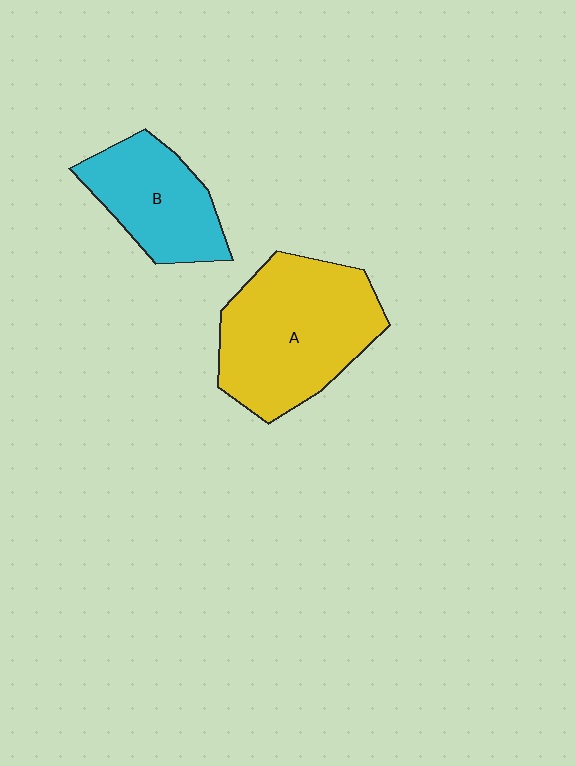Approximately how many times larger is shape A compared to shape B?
Approximately 1.6 times.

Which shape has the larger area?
Shape A (yellow).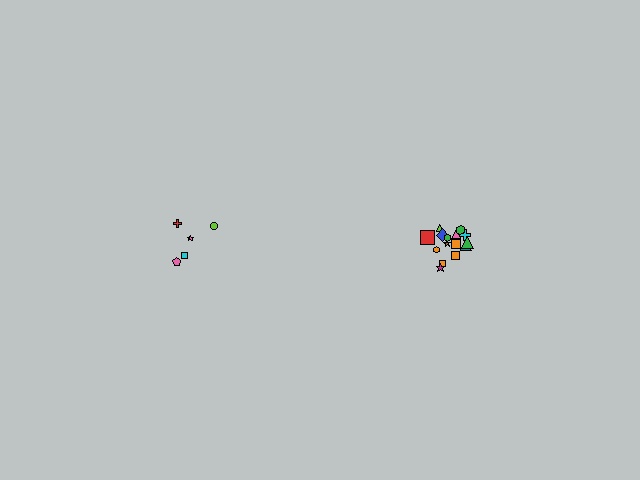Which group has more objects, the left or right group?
The right group.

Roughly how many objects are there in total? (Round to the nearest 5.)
Roughly 20 objects in total.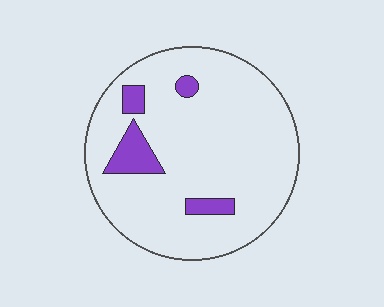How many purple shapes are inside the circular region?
4.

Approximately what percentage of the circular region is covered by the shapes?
Approximately 10%.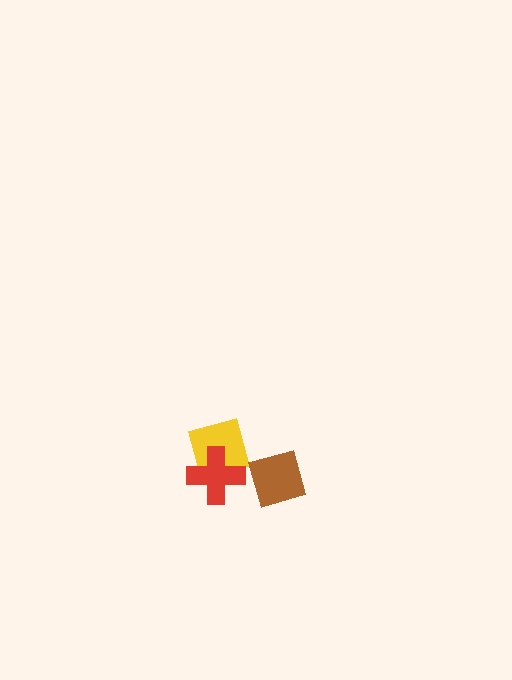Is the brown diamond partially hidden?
No, no other shape covers it.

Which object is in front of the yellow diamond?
The red cross is in front of the yellow diamond.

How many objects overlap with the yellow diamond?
1 object overlaps with the yellow diamond.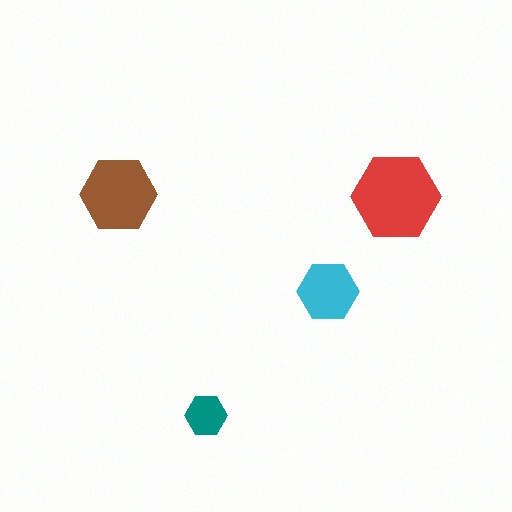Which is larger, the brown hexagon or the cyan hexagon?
The brown one.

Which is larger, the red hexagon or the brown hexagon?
The red one.